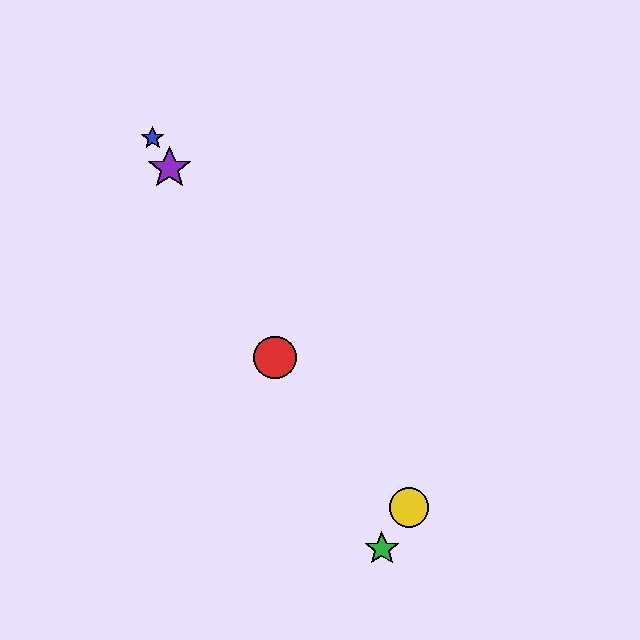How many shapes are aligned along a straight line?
4 shapes (the red circle, the blue star, the green star, the purple star) are aligned along a straight line.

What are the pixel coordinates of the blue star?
The blue star is at (153, 138).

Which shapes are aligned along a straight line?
The red circle, the blue star, the green star, the purple star are aligned along a straight line.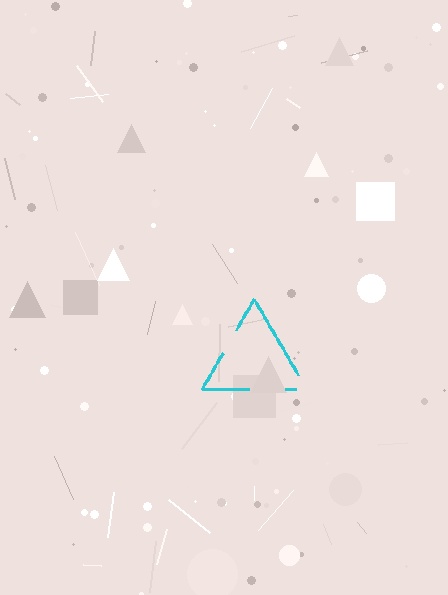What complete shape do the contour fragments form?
The contour fragments form a triangle.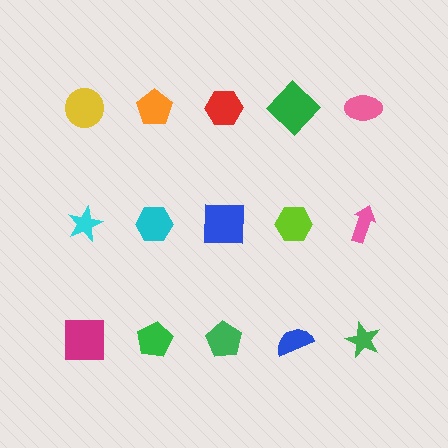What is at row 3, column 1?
A magenta square.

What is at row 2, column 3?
A blue square.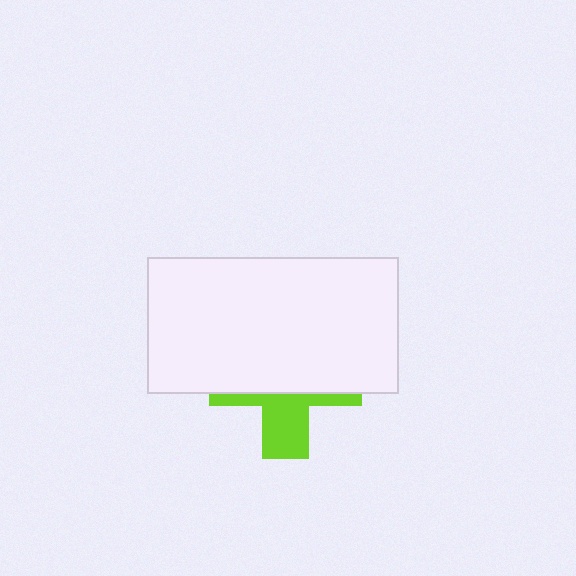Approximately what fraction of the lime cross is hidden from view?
Roughly 64% of the lime cross is hidden behind the white rectangle.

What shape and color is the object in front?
The object in front is a white rectangle.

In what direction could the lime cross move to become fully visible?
The lime cross could move down. That would shift it out from behind the white rectangle entirely.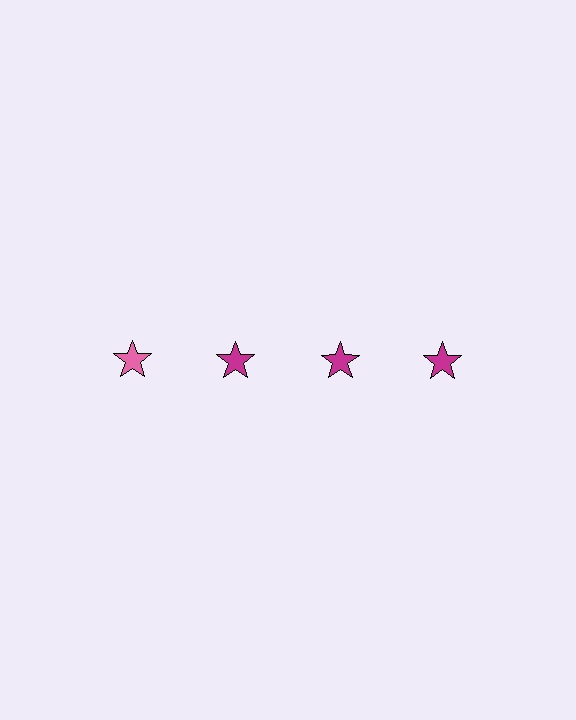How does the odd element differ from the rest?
It has a different color: pink instead of magenta.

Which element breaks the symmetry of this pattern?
The pink star in the top row, leftmost column breaks the symmetry. All other shapes are magenta stars.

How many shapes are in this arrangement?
There are 4 shapes arranged in a grid pattern.